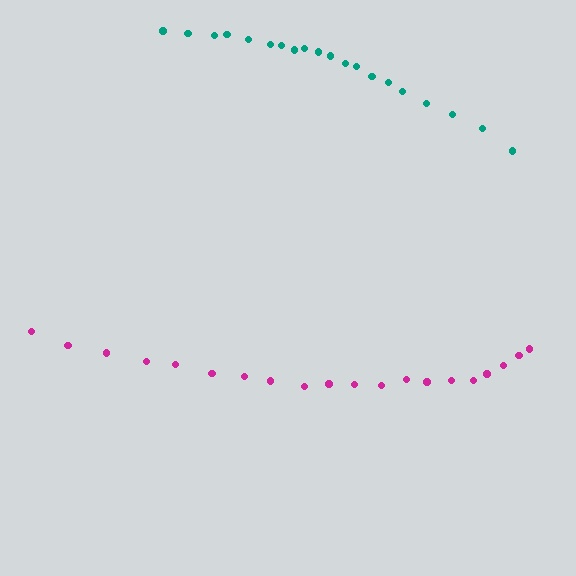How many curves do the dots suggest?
There are 2 distinct paths.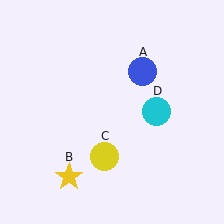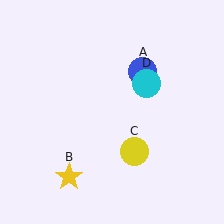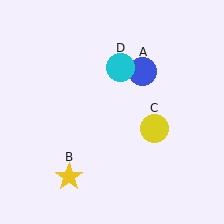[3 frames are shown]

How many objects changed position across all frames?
2 objects changed position: yellow circle (object C), cyan circle (object D).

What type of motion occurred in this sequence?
The yellow circle (object C), cyan circle (object D) rotated counterclockwise around the center of the scene.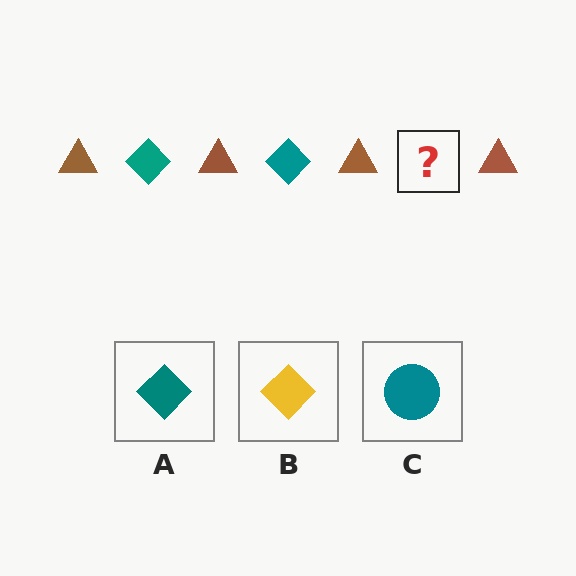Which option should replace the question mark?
Option A.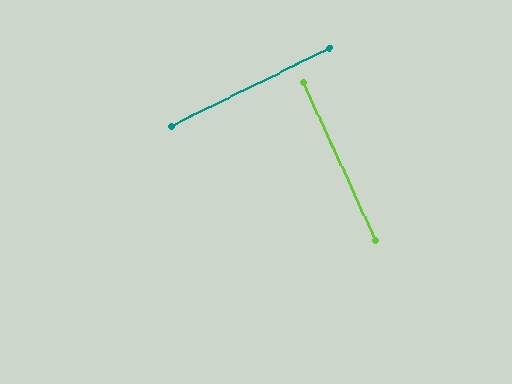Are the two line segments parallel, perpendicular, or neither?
Perpendicular — they meet at approximately 89°.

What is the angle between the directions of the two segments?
Approximately 89 degrees.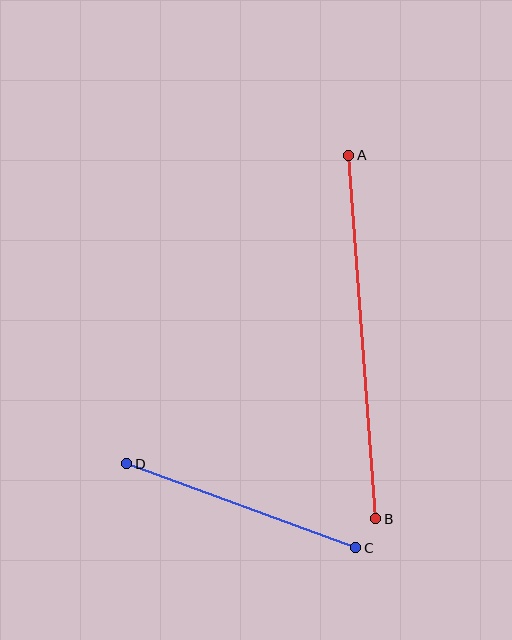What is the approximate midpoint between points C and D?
The midpoint is at approximately (241, 506) pixels.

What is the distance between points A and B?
The distance is approximately 364 pixels.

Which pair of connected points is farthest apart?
Points A and B are farthest apart.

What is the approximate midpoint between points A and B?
The midpoint is at approximately (362, 337) pixels.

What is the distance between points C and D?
The distance is approximately 244 pixels.